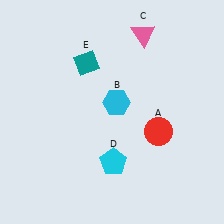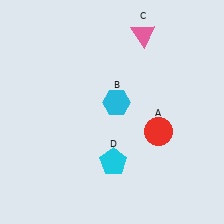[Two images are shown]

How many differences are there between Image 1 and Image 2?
There is 1 difference between the two images.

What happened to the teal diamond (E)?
The teal diamond (E) was removed in Image 2. It was in the top-left area of Image 1.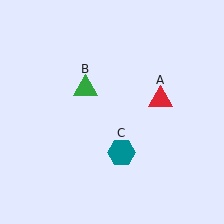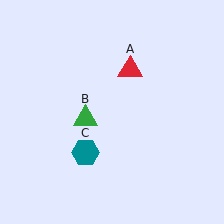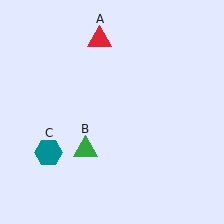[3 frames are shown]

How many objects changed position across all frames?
3 objects changed position: red triangle (object A), green triangle (object B), teal hexagon (object C).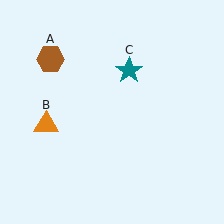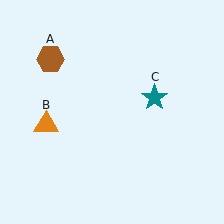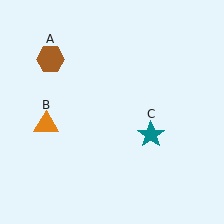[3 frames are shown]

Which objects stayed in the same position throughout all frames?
Brown hexagon (object A) and orange triangle (object B) remained stationary.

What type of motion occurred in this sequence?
The teal star (object C) rotated clockwise around the center of the scene.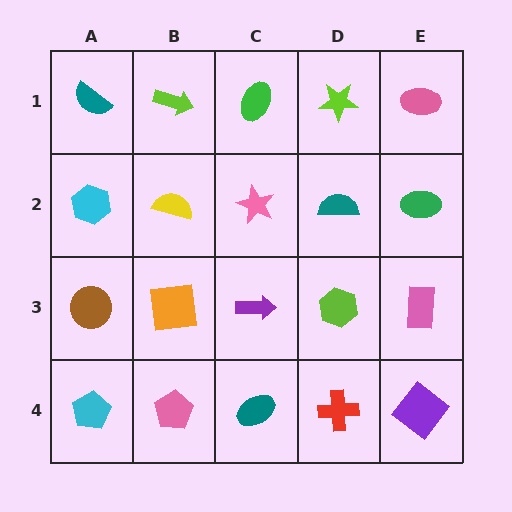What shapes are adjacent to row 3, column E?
A green ellipse (row 2, column E), a purple diamond (row 4, column E), a lime hexagon (row 3, column D).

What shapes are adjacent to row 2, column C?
A green ellipse (row 1, column C), a purple arrow (row 3, column C), a yellow semicircle (row 2, column B), a teal semicircle (row 2, column D).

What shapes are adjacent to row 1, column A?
A cyan hexagon (row 2, column A), a lime arrow (row 1, column B).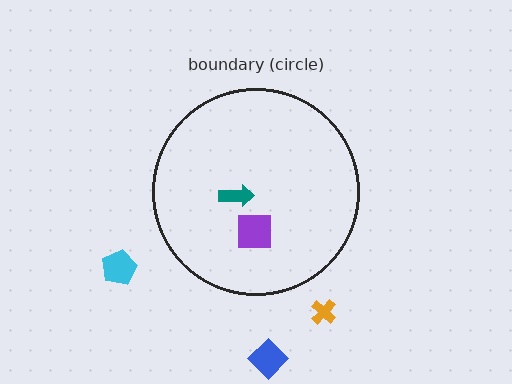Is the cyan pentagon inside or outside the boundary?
Outside.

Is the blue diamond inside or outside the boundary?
Outside.